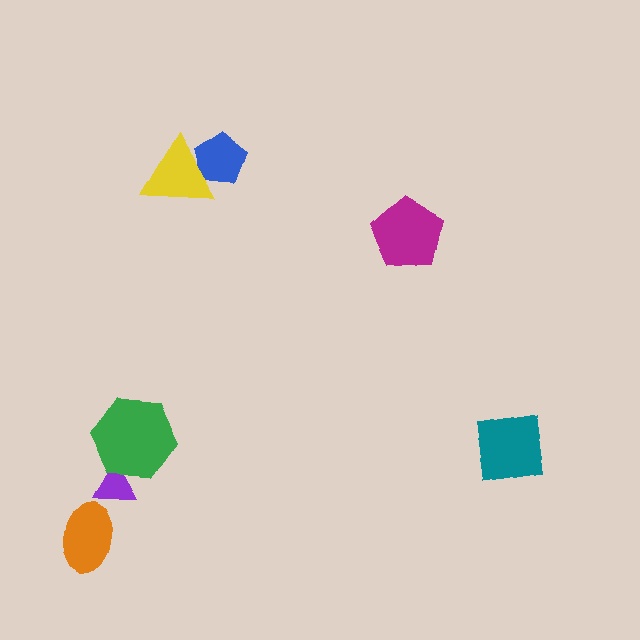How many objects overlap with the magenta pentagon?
0 objects overlap with the magenta pentagon.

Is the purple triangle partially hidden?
Yes, it is partially covered by another shape.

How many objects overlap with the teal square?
0 objects overlap with the teal square.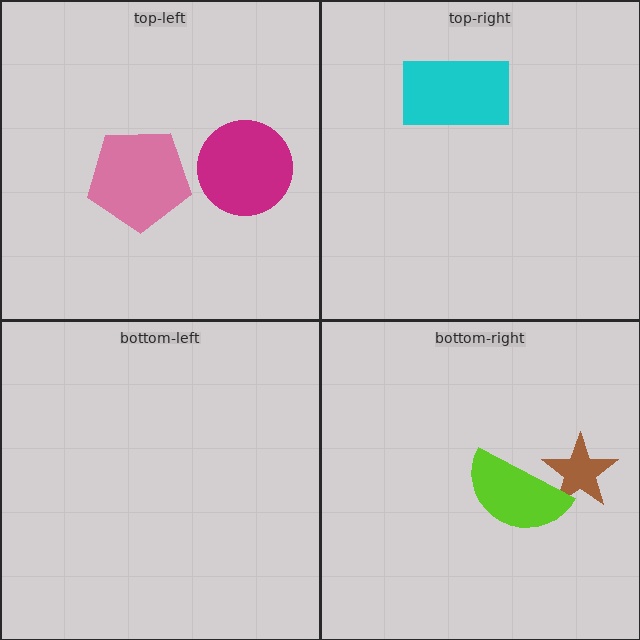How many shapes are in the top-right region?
1.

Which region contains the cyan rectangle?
The top-right region.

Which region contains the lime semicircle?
The bottom-right region.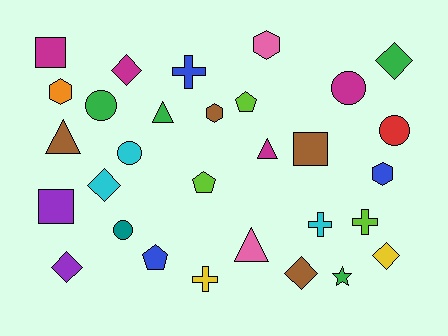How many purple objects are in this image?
There are 2 purple objects.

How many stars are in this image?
There is 1 star.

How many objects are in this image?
There are 30 objects.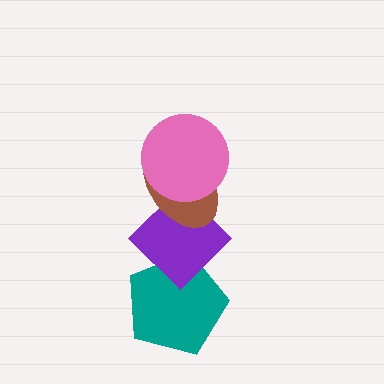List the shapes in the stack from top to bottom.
From top to bottom: the pink circle, the brown ellipse, the purple diamond, the teal pentagon.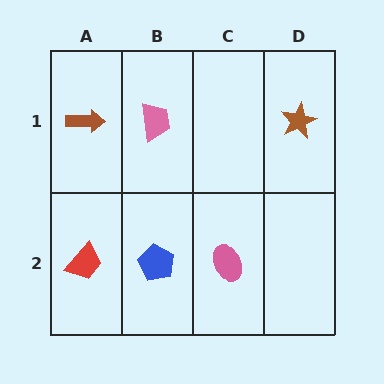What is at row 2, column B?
A blue pentagon.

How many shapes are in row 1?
3 shapes.